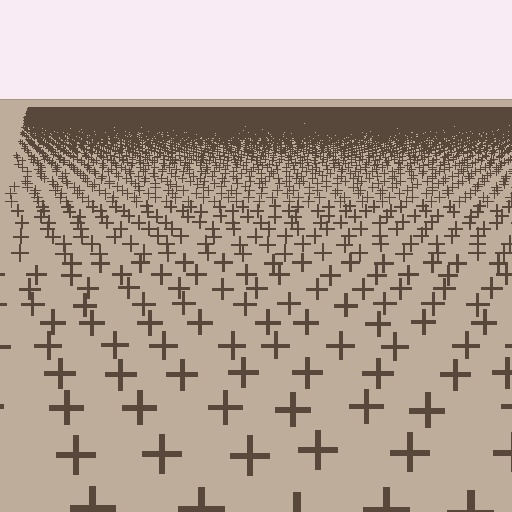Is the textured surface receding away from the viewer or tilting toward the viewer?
The surface is receding away from the viewer. Texture elements get smaller and denser toward the top.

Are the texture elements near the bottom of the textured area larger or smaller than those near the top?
Larger. Near the bottom, elements are closer to the viewer and appear at a bigger on-screen size.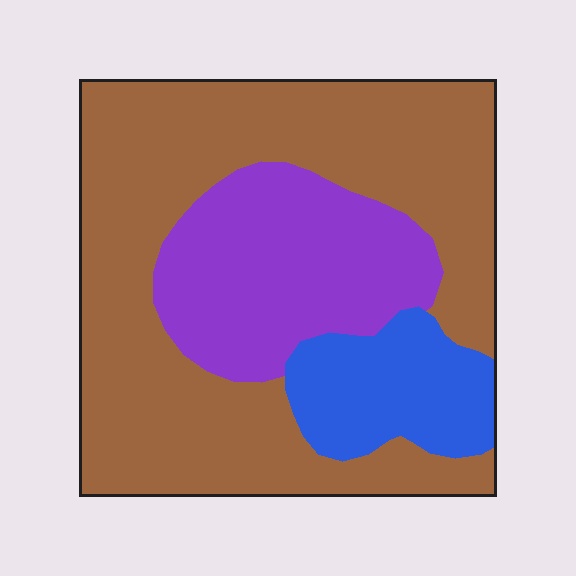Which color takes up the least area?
Blue, at roughly 15%.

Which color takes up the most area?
Brown, at roughly 60%.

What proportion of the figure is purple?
Purple covers 25% of the figure.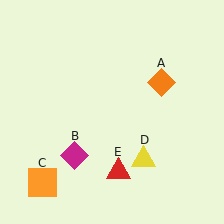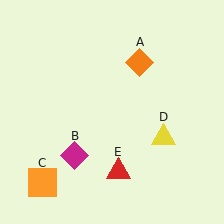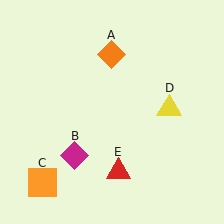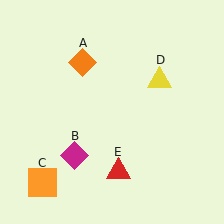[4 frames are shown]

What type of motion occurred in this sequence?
The orange diamond (object A), yellow triangle (object D) rotated counterclockwise around the center of the scene.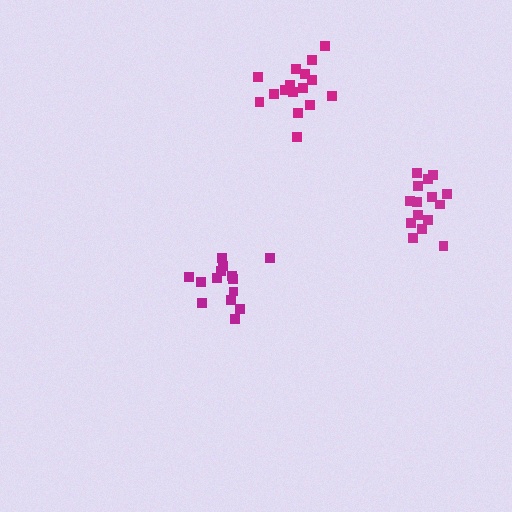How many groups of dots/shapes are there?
There are 3 groups.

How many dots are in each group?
Group 1: 16 dots, Group 2: 14 dots, Group 3: 15 dots (45 total).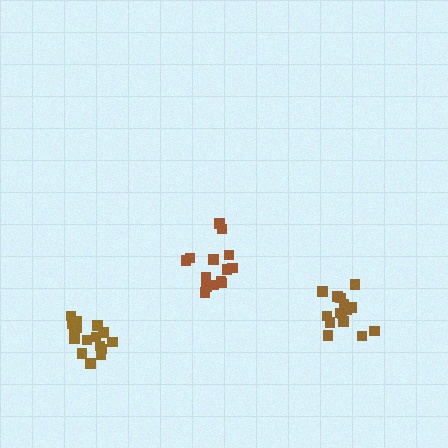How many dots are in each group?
Group 1: 17 dots, Group 2: 15 dots, Group 3: 15 dots (47 total).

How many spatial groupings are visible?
There are 3 spatial groupings.